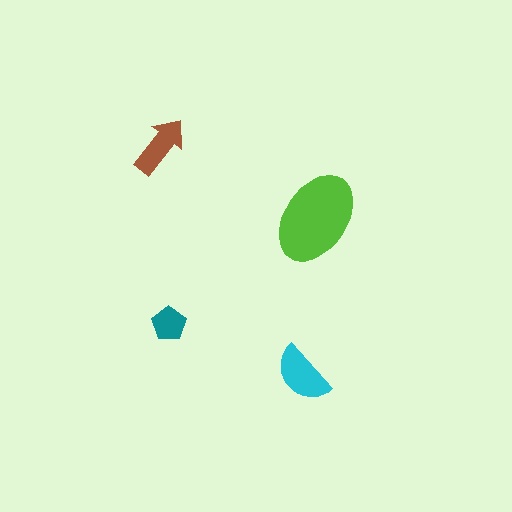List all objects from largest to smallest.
The lime ellipse, the cyan semicircle, the brown arrow, the teal pentagon.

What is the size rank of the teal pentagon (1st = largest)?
4th.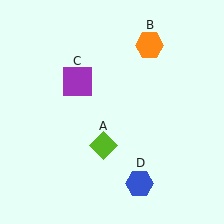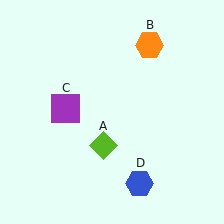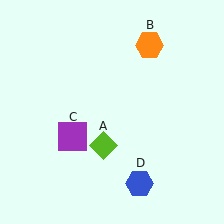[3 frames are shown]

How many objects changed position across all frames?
1 object changed position: purple square (object C).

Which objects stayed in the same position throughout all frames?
Lime diamond (object A) and orange hexagon (object B) and blue hexagon (object D) remained stationary.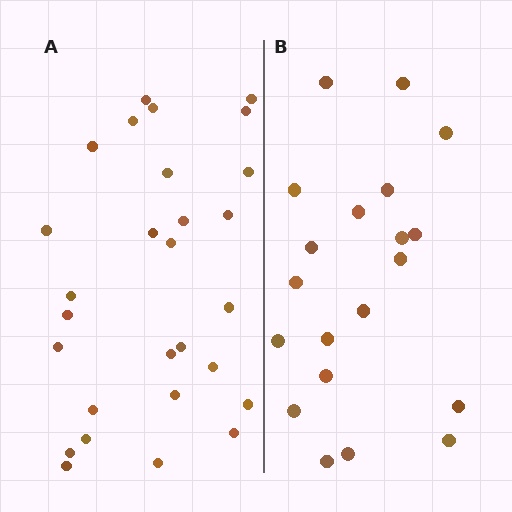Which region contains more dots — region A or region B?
Region A (the left region) has more dots.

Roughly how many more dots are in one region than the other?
Region A has roughly 8 or so more dots than region B.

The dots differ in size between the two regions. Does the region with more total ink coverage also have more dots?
No. Region B has more total ink coverage because its dots are larger, but region A actually contains more individual dots. Total area can be misleading — the number of items is what matters here.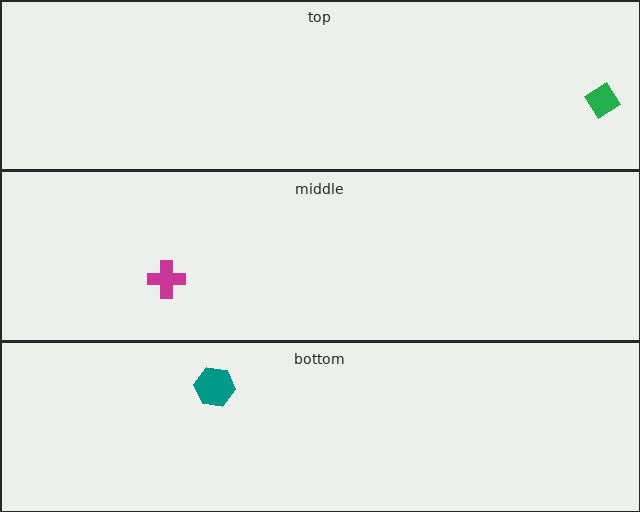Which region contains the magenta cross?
The middle region.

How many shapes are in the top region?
1.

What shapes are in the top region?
The green diamond.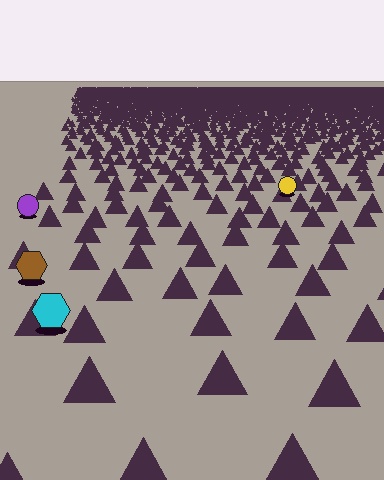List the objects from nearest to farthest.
From nearest to farthest: the cyan hexagon, the brown hexagon, the purple circle, the yellow circle.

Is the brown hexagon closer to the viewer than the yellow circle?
Yes. The brown hexagon is closer — you can tell from the texture gradient: the ground texture is coarser near it.